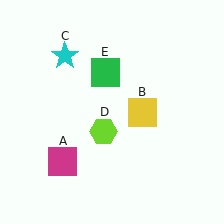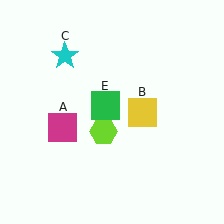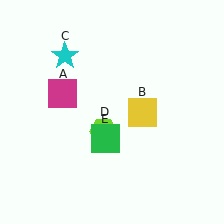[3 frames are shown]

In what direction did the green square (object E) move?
The green square (object E) moved down.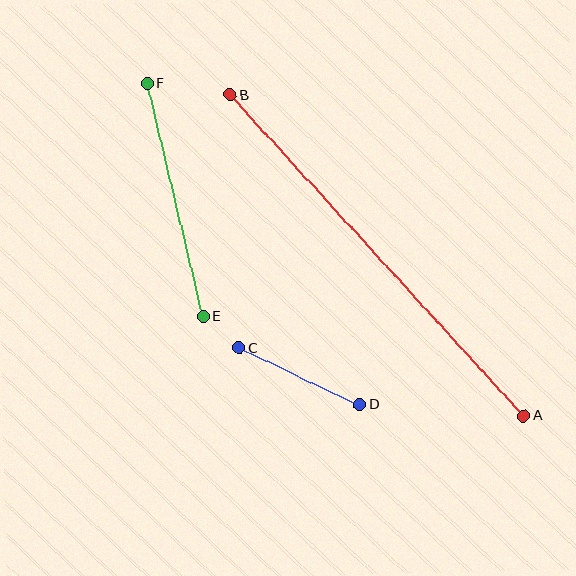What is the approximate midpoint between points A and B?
The midpoint is at approximately (377, 255) pixels.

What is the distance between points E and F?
The distance is approximately 239 pixels.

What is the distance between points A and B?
The distance is approximately 435 pixels.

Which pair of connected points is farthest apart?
Points A and B are farthest apart.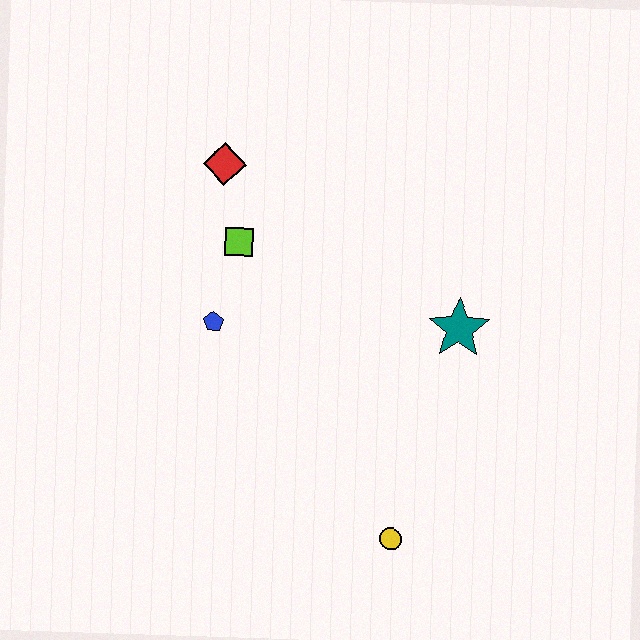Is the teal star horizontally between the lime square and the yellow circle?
No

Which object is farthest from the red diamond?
The yellow circle is farthest from the red diamond.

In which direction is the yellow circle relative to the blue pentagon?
The yellow circle is below the blue pentagon.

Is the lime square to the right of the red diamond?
Yes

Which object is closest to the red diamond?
The lime square is closest to the red diamond.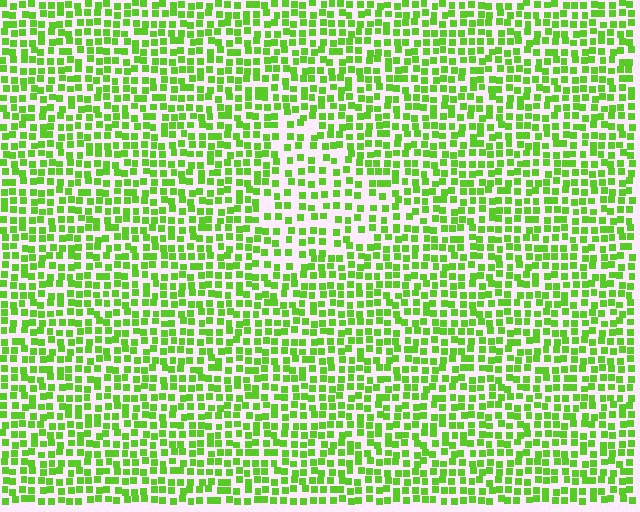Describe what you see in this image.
The image contains small lime elements arranged at two different densities. A triangle-shaped region is visible where the elements are less densely packed than the surrounding area.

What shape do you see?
I see a triangle.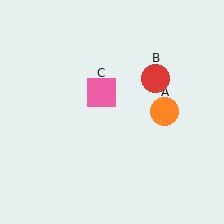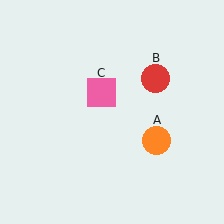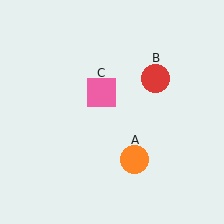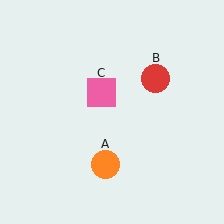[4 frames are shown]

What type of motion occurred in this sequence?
The orange circle (object A) rotated clockwise around the center of the scene.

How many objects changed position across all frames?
1 object changed position: orange circle (object A).